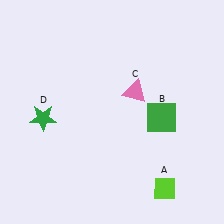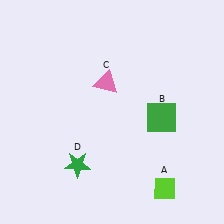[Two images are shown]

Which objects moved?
The objects that moved are: the pink triangle (C), the green star (D).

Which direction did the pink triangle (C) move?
The pink triangle (C) moved left.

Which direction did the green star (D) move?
The green star (D) moved down.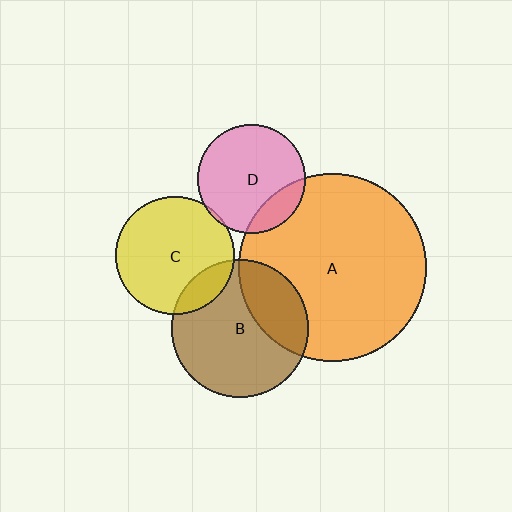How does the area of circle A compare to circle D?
Approximately 3.0 times.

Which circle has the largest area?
Circle A (orange).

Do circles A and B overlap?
Yes.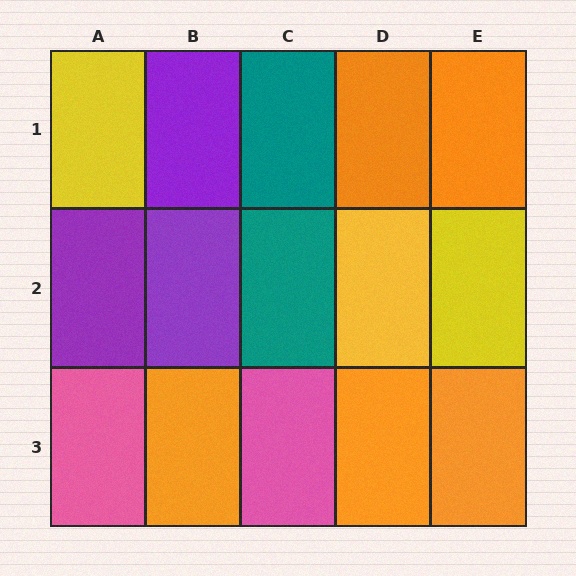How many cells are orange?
5 cells are orange.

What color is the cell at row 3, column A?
Pink.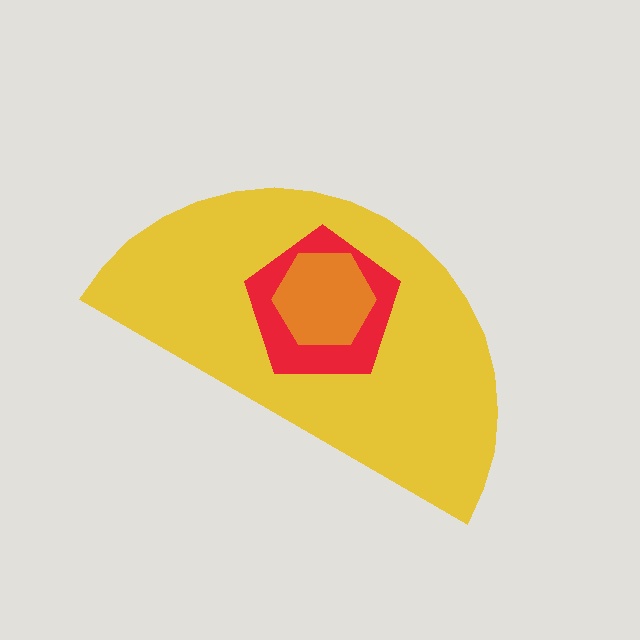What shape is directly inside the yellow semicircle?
The red pentagon.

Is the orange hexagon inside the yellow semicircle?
Yes.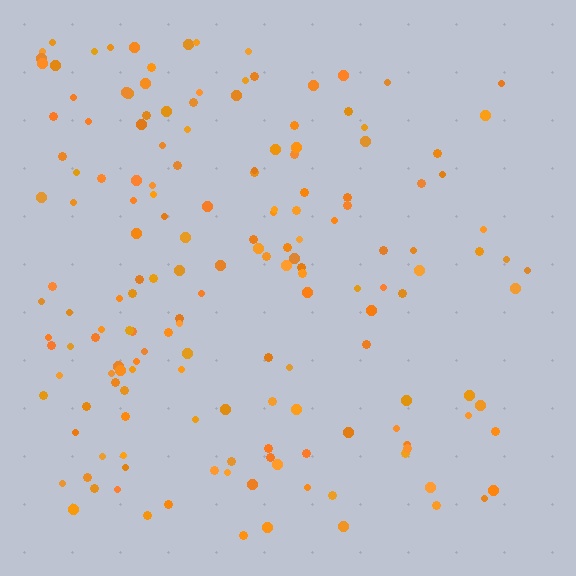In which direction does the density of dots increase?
From right to left, with the left side densest.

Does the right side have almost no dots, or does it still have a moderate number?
Still a moderate number, just noticeably fewer than the left.